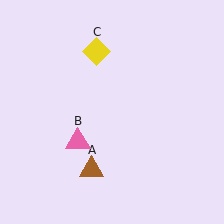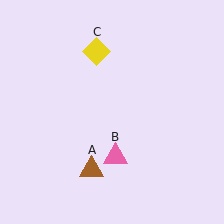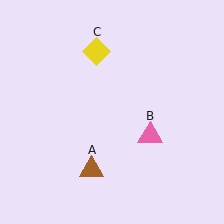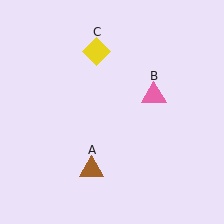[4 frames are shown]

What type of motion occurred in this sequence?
The pink triangle (object B) rotated counterclockwise around the center of the scene.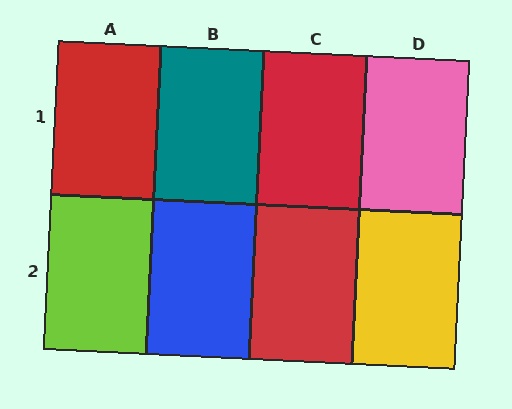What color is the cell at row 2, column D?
Yellow.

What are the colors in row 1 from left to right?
Red, teal, red, pink.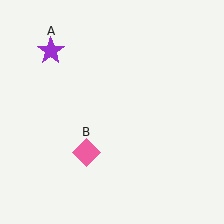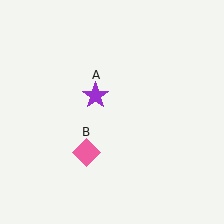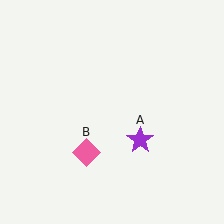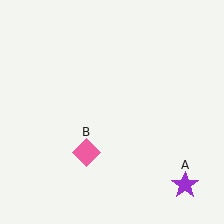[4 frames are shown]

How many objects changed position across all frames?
1 object changed position: purple star (object A).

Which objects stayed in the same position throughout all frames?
Pink diamond (object B) remained stationary.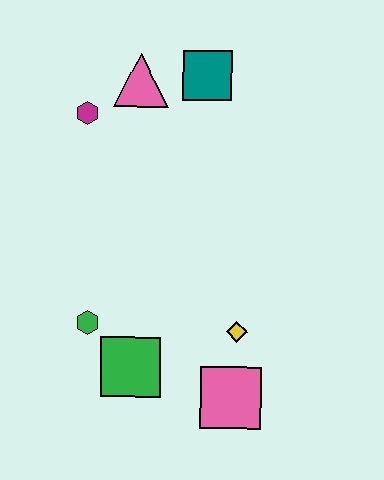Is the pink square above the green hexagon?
No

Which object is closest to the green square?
The green hexagon is closest to the green square.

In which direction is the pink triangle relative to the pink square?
The pink triangle is above the pink square.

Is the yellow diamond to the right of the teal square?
Yes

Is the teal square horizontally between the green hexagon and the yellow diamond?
Yes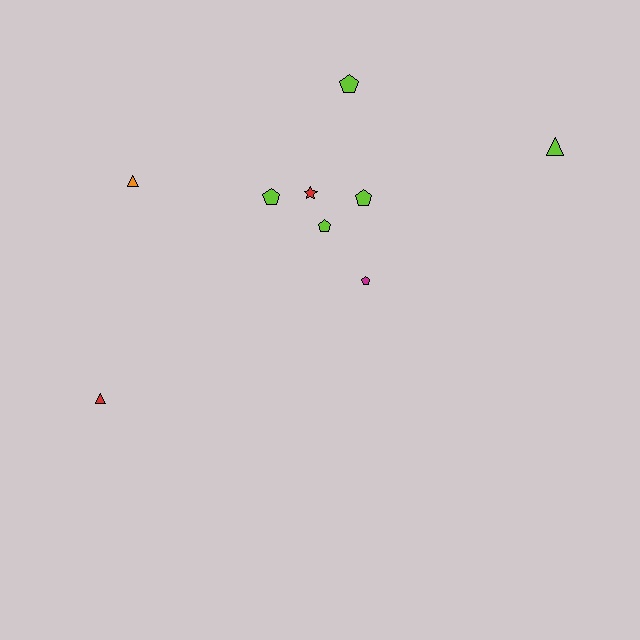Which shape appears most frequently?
Pentagon, with 5 objects.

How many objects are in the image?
There are 9 objects.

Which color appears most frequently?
Lime, with 5 objects.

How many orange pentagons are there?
There are no orange pentagons.